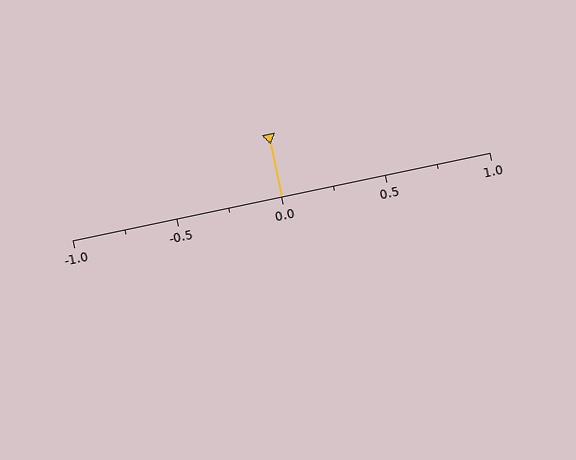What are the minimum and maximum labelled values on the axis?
The axis runs from -1.0 to 1.0.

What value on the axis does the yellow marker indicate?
The marker indicates approximately 0.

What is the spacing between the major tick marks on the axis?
The major ticks are spaced 0.5 apart.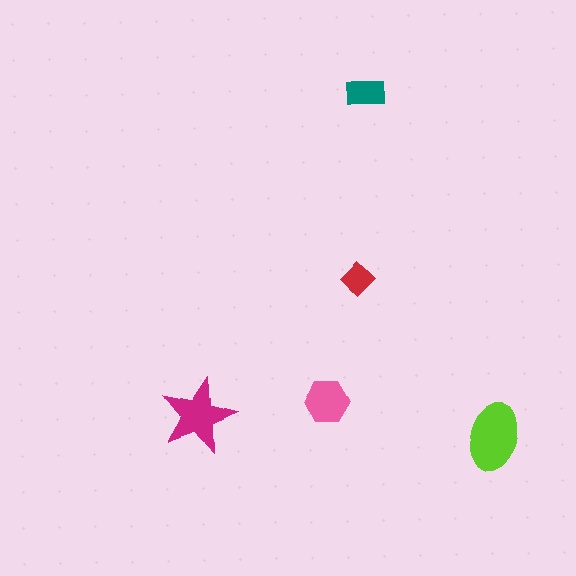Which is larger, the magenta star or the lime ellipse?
The lime ellipse.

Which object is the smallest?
The red diamond.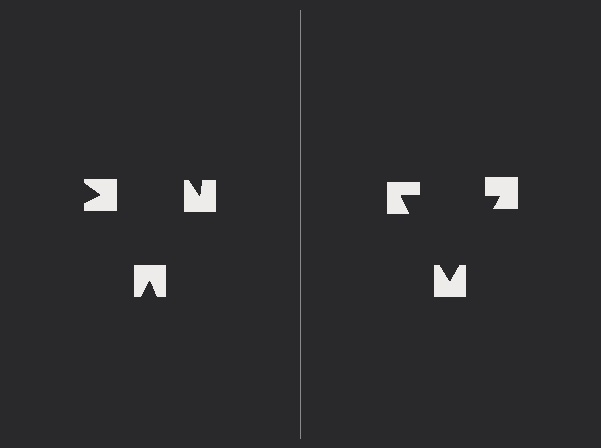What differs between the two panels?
The notched squares are positioned identically on both sides; only the wedge orientations differ. On the right they align to a triangle; on the left they are misaligned.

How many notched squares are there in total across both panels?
6 — 3 on each side.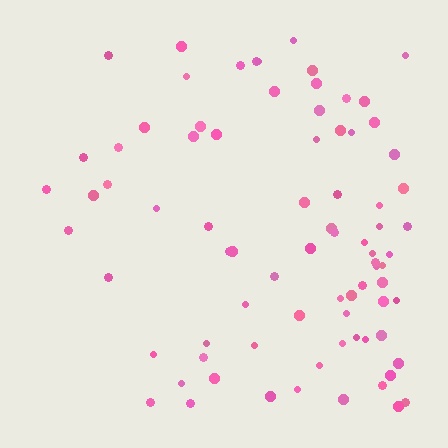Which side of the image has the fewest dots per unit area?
The left.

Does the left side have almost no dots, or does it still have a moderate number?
Still a moderate number, just noticeably fewer than the right.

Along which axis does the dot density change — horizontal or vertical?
Horizontal.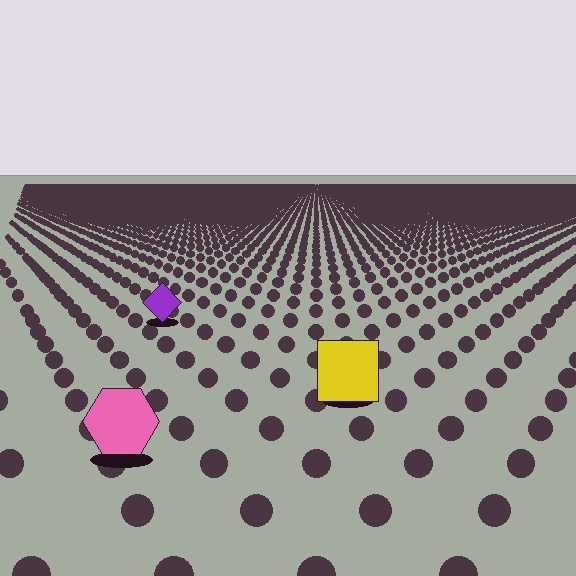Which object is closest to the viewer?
The pink hexagon is closest. The texture marks near it are larger and more spread out.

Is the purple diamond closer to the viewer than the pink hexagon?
No. The pink hexagon is closer — you can tell from the texture gradient: the ground texture is coarser near it.